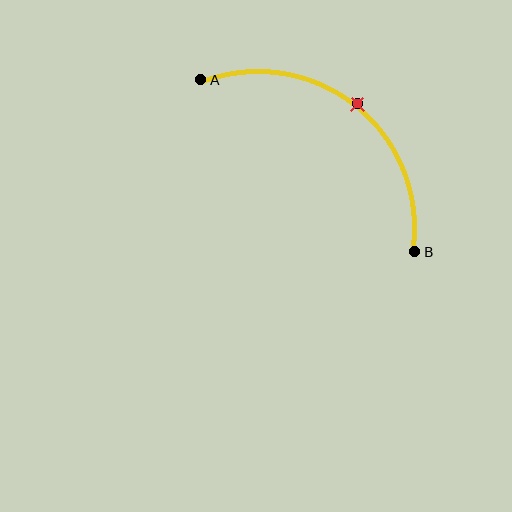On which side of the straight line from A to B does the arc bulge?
The arc bulges above and to the right of the straight line connecting A and B.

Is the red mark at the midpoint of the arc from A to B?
Yes. The red mark lies on the arc at equal arc-length from both A and B — it is the arc midpoint.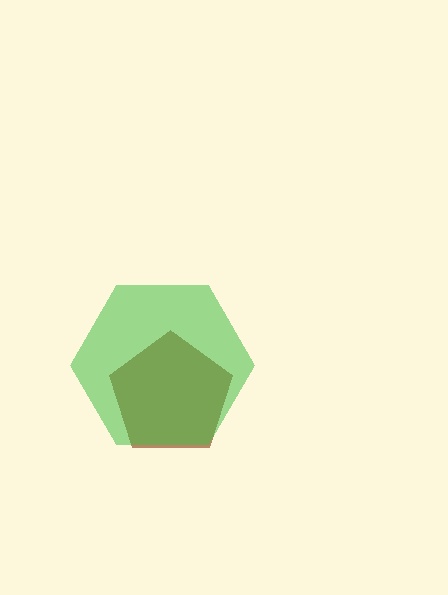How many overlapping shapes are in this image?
There are 2 overlapping shapes in the image.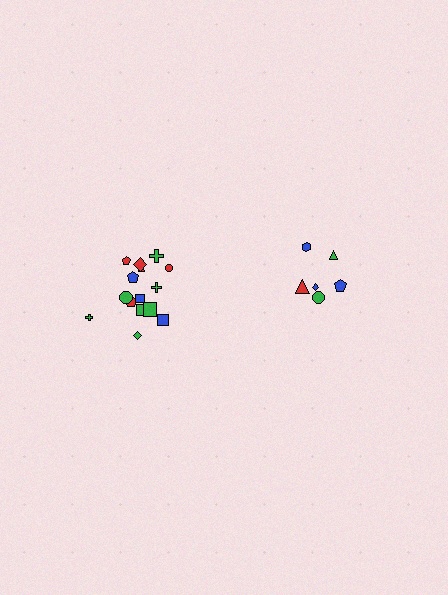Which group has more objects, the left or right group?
The left group.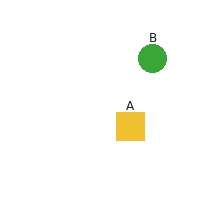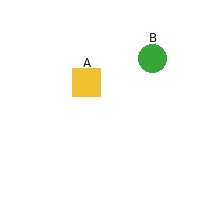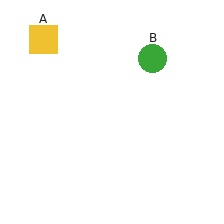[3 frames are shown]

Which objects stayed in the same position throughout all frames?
Green circle (object B) remained stationary.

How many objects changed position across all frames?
1 object changed position: yellow square (object A).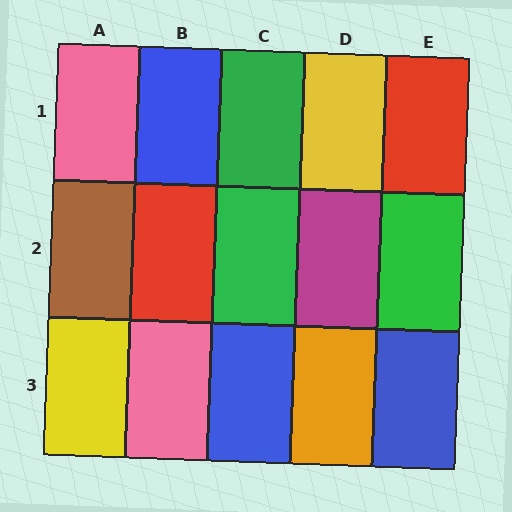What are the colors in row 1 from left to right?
Pink, blue, green, yellow, red.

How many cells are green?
3 cells are green.